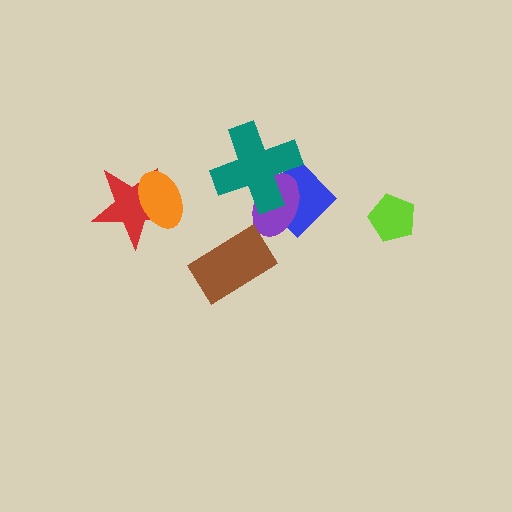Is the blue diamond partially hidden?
Yes, it is partially covered by another shape.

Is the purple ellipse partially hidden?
Yes, it is partially covered by another shape.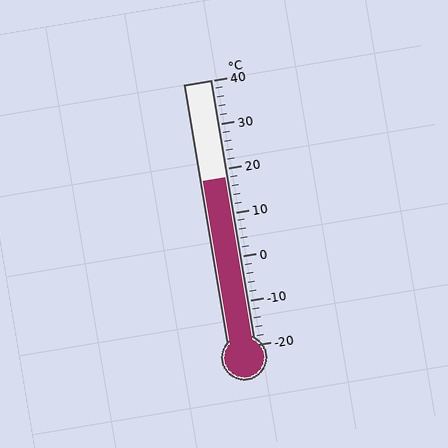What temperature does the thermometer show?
The thermometer shows approximately 18°C.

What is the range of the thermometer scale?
The thermometer scale ranges from -20°C to 40°C.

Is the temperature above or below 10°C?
The temperature is above 10°C.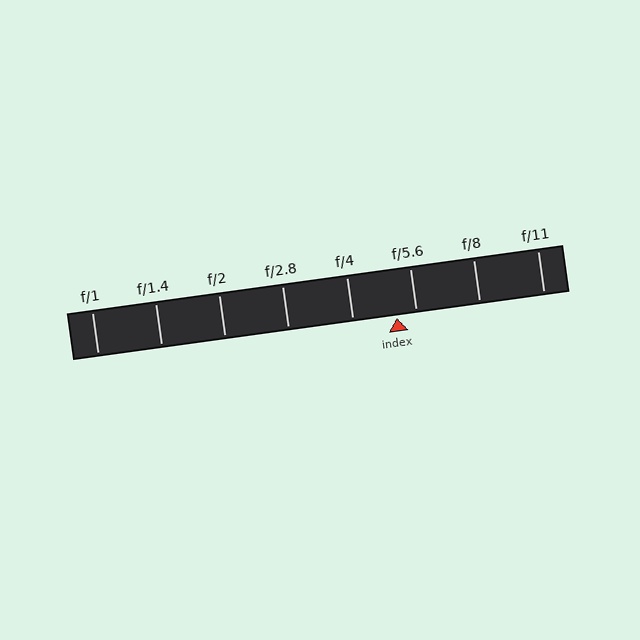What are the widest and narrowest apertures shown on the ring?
The widest aperture shown is f/1 and the narrowest is f/11.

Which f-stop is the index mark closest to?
The index mark is closest to f/5.6.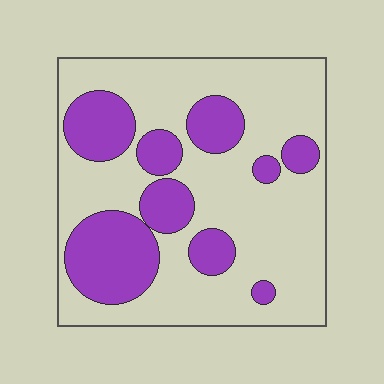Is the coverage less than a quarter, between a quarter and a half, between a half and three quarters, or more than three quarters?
Between a quarter and a half.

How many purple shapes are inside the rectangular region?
9.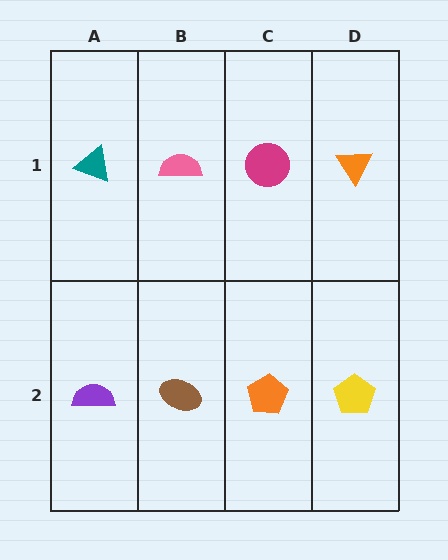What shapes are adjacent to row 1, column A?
A purple semicircle (row 2, column A), a pink semicircle (row 1, column B).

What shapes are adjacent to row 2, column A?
A teal triangle (row 1, column A), a brown ellipse (row 2, column B).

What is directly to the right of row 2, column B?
An orange pentagon.